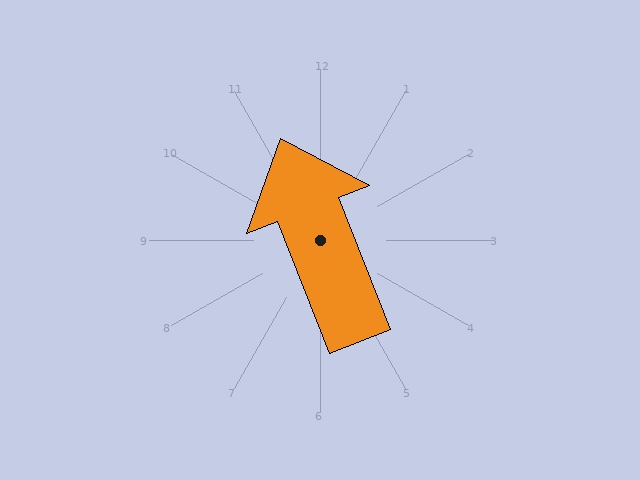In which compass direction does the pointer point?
North.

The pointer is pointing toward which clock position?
Roughly 11 o'clock.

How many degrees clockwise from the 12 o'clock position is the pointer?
Approximately 339 degrees.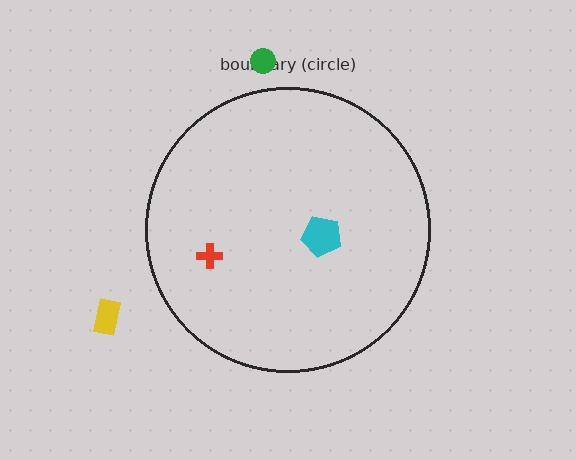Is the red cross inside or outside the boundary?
Inside.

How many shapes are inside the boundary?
2 inside, 2 outside.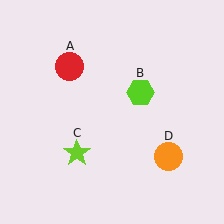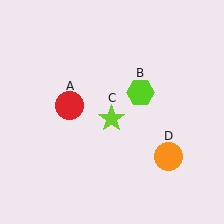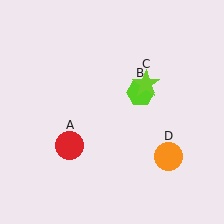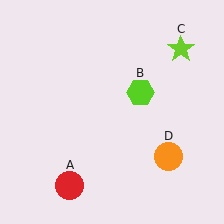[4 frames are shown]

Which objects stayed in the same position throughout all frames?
Lime hexagon (object B) and orange circle (object D) remained stationary.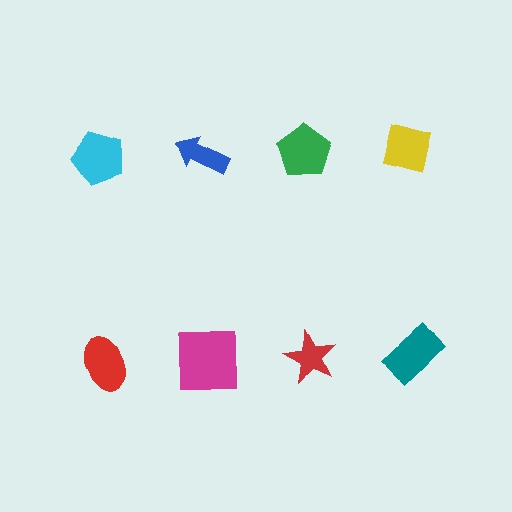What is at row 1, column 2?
A blue arrow.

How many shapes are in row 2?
4 shapes.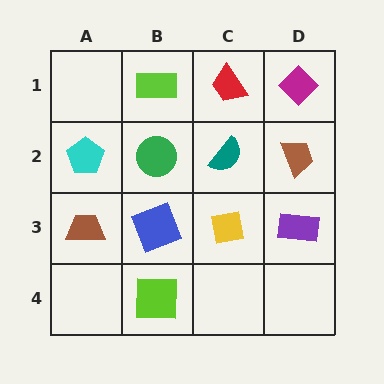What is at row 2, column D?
A brown trapezoid.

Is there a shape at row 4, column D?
No, that cell is empty.